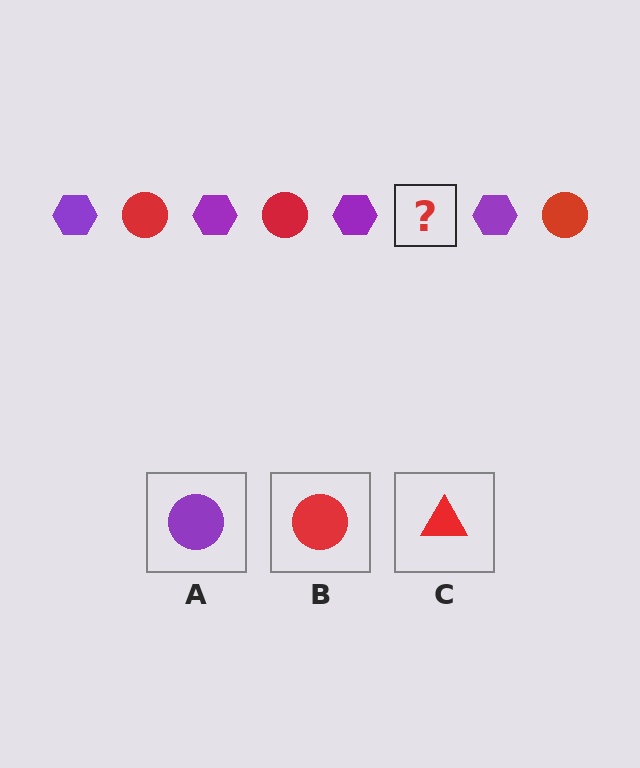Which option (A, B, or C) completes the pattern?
B.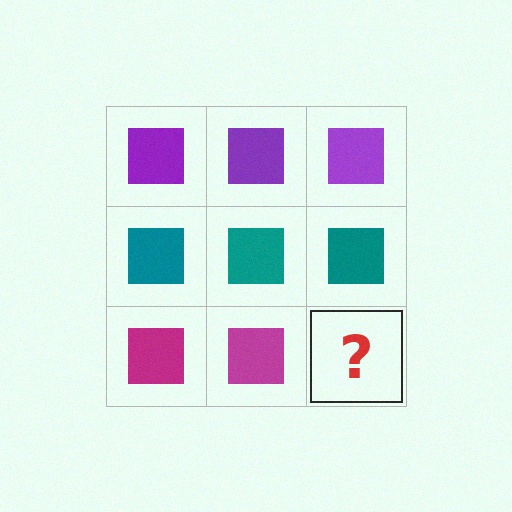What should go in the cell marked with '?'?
The missing cell should contain a magenta square.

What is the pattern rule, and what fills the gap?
The rule is that each row has a consistent color. The gap should be filled with a magenta square.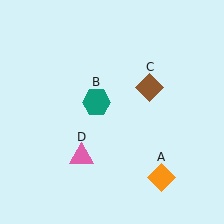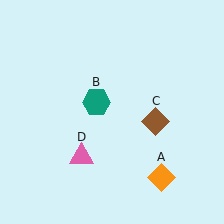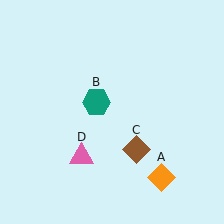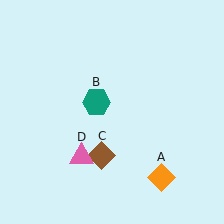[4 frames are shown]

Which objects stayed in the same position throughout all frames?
Orange diamond (object A) and teal hexagon (object B) and pink triangle (object D) remained stationary.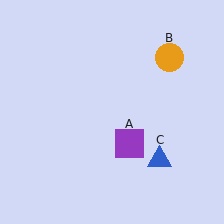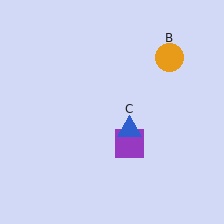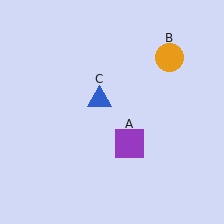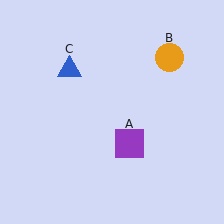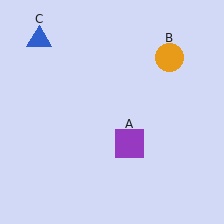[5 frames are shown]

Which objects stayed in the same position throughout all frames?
Purple square (object A) and orange circle (object B) remained stationary.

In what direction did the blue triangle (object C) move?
The blue triangle (object C) moved up and to the left.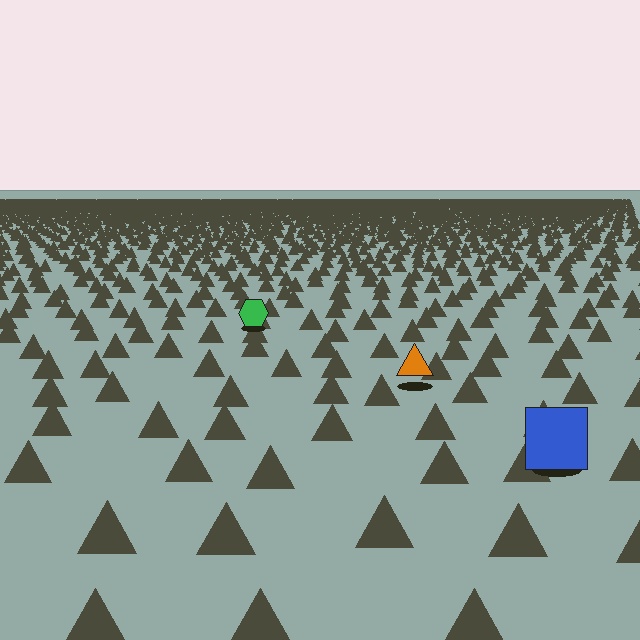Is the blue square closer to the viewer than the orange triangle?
Yes. The blue square is closer — you can tell from the texture gradient: the ground texture is coarser near it.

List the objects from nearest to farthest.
From nearest to farthest: the blue square, the orange triangle, the green hexagon.